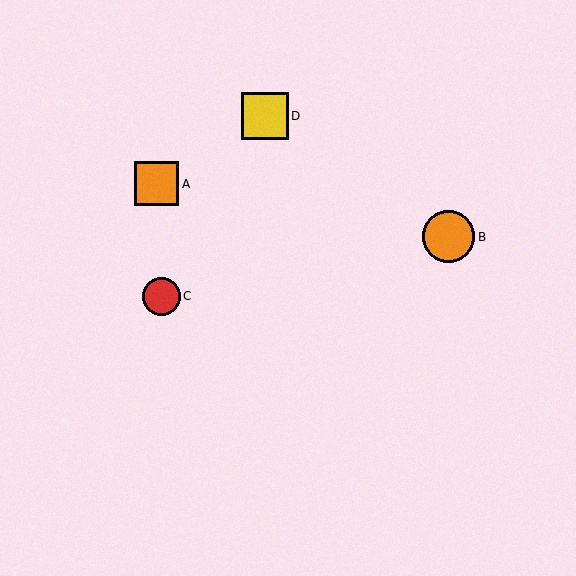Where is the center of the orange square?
The center of the orange square is at (157, 184).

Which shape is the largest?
The orange circle (labeled B) is the largest.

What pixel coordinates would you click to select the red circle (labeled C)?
Click at (161, 296) to select the red circle C.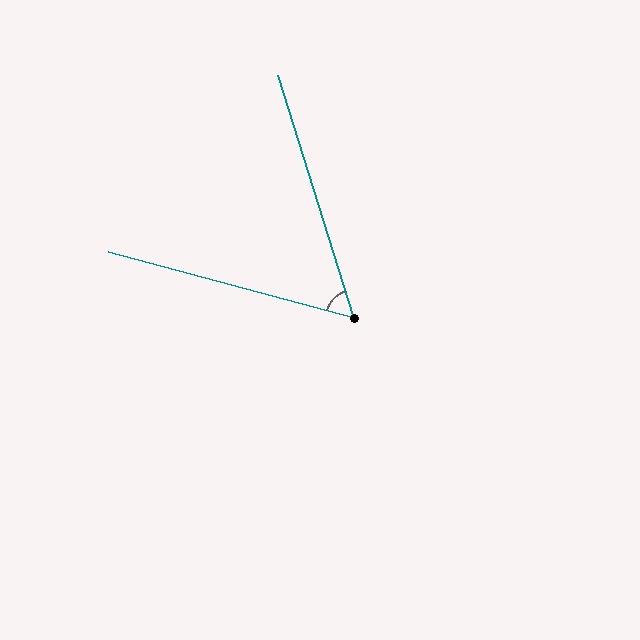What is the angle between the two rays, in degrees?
Approximately 58 degrees.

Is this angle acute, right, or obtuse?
It is acute.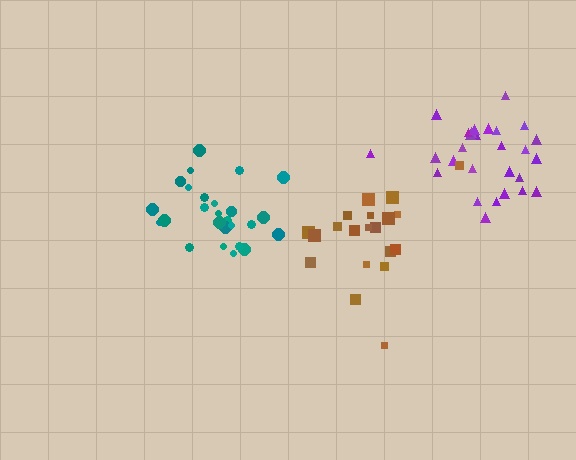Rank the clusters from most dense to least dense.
teal, purple, brown.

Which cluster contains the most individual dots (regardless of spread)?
Purple (28).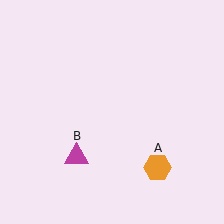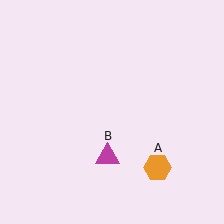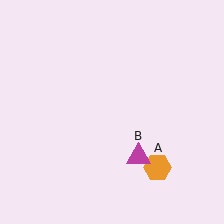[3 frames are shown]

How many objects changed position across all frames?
1 object changed position: magenta triangle (object B).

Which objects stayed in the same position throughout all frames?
Orange hexagon (object A) remained stationary.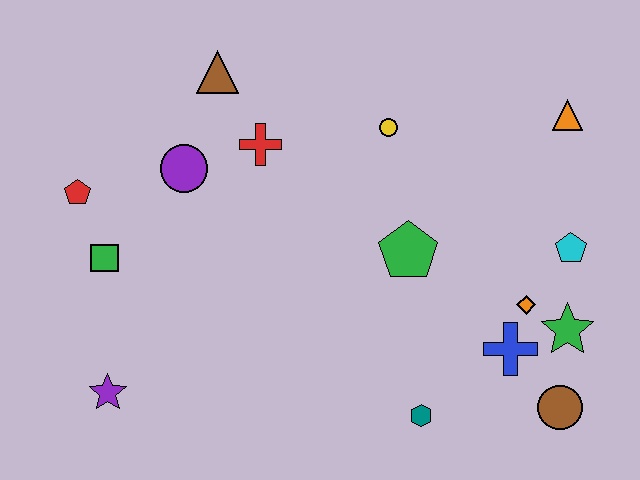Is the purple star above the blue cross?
No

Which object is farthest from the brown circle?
The red pentagon is farthest from the brown circle.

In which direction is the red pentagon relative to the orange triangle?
The red pentagon is to the left of the orange triangle.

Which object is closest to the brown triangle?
The red cross is closest to the brown triangle.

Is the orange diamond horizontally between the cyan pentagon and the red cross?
Yes